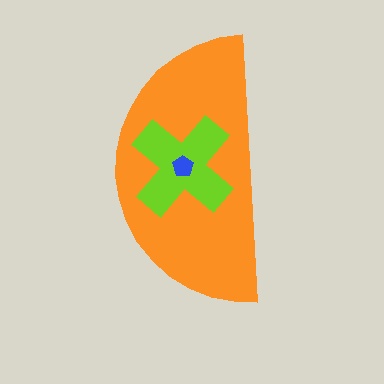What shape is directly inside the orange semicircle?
The lime cross.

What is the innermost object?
The blue pentagon.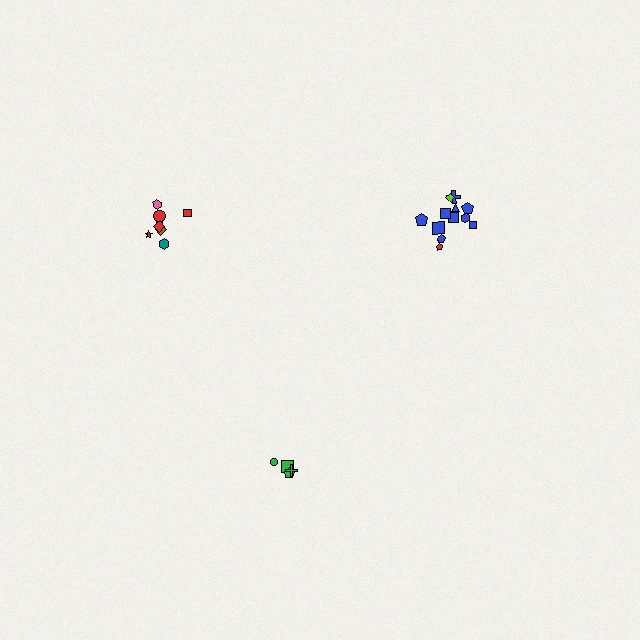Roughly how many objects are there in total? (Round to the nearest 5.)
Roughly 25 objects in total.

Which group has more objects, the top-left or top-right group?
The top-right group.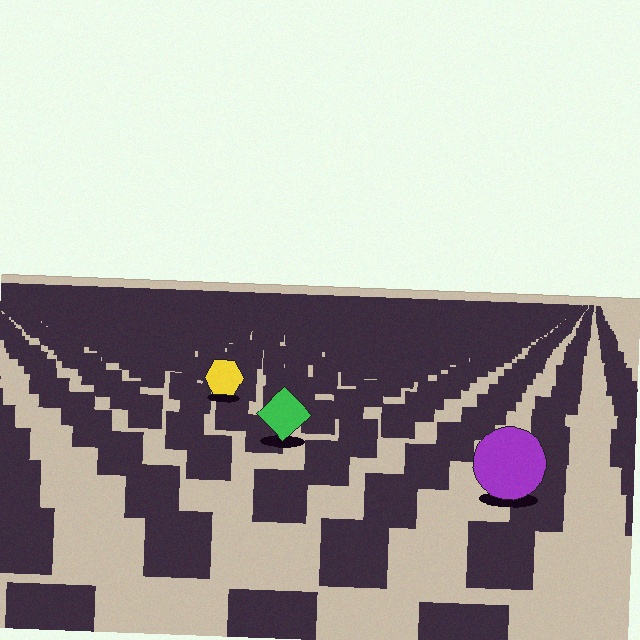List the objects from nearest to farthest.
From nearest to farthest: the purple circle, the green diamond, the yellow hexagon.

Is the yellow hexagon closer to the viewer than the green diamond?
No. The green diamond is closer — you can tell from the texture gradient: the ground texture is coarser near it.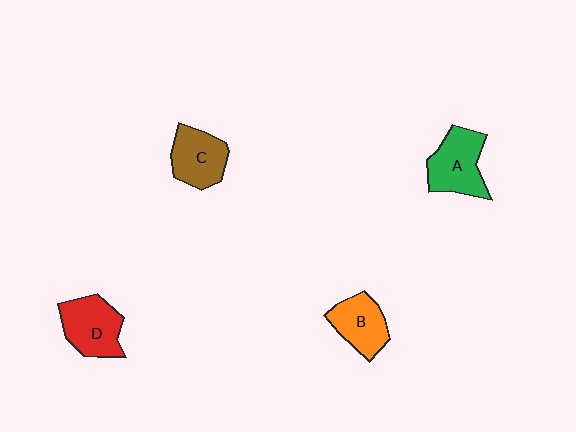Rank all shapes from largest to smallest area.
From largest to smallest: A (green), D (red), C (brown), B (orange).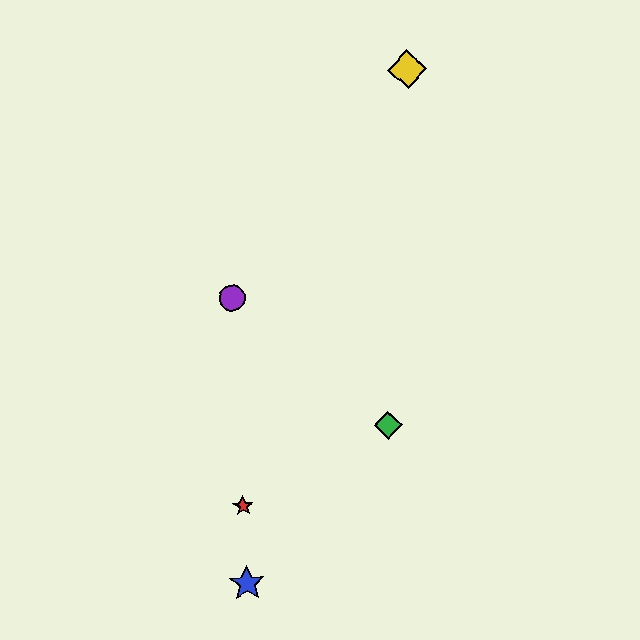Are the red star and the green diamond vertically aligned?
No, the red star is at x≈243 and the green diamond is at x≈388.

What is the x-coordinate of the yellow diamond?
The yellow diamond is at x≈407.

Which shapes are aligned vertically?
The red star, the blue star, the purple circle are aligned vertically.